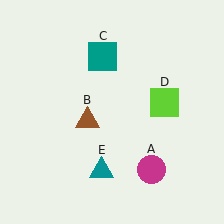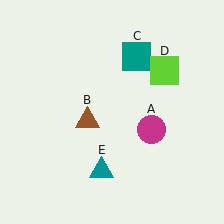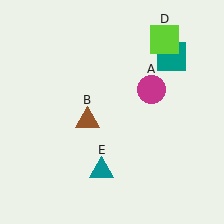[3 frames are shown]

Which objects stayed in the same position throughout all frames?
Brown triangle (object B) and teal triangle (object E) remained stationary.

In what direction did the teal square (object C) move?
The teal square (object C) moved right.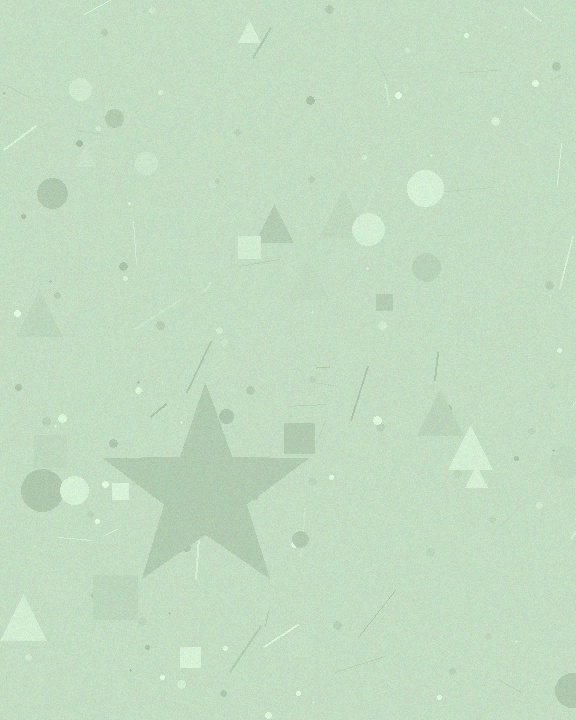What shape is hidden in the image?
A star is hidden in the image.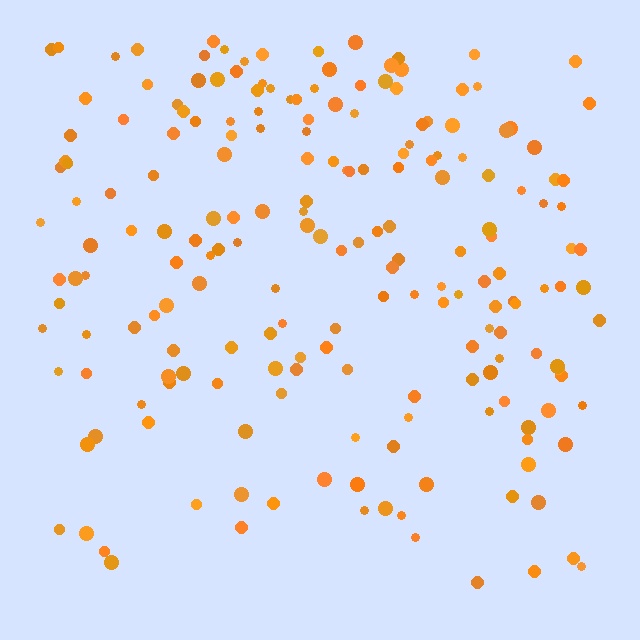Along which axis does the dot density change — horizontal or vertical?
Vertical.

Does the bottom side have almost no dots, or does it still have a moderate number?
Still a moderate number, just noticeably fewer than the top.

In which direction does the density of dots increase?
From bottom to top, with the top side densest.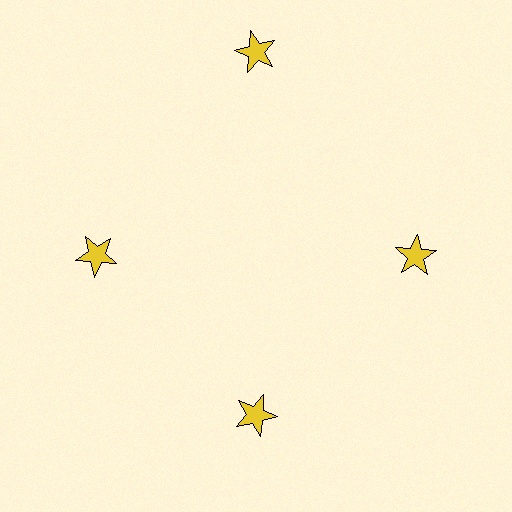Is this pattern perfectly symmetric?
No. The 4 yellow stars are arranged in a ring, but one element near the 12 o'clock position is pushed outward from the center, breaking the 4-fold rotational symmetry.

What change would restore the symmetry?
The symmetry would be restored by moving it inward, back onto the ring so that all 4 stars sit at equal angles and equal distance from the center.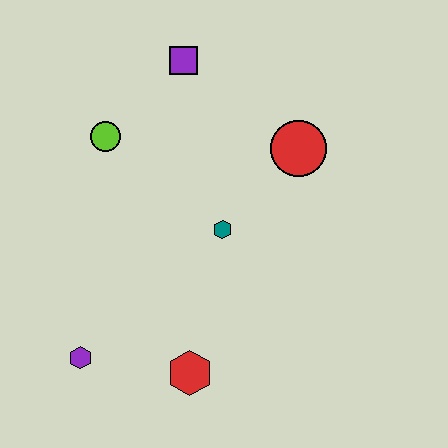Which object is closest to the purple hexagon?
The red hexagon is closest to the purple hexagon.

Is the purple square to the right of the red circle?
No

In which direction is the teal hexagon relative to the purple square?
The teal hexagon is below the purple square.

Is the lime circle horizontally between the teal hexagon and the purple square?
No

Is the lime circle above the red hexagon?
Yes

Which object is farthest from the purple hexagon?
The purple square is farthest from the purple hexagon.